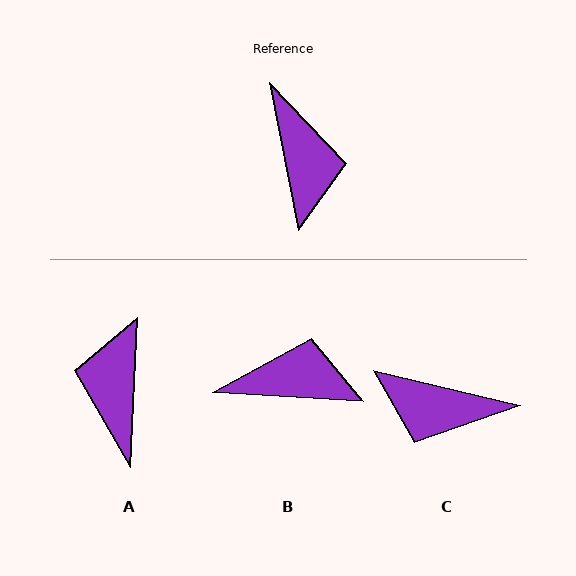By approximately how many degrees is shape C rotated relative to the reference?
Approximately 115 degrees clockwise.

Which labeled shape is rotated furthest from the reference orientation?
A, about 166 degrees away.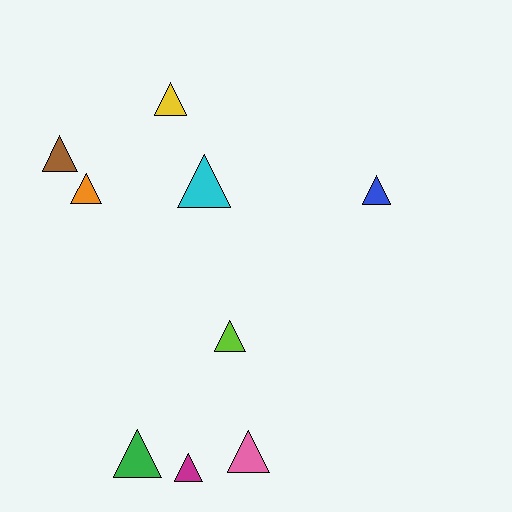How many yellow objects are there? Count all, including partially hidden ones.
There is 1 yellow object.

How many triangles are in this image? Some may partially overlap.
There are 9 triangles.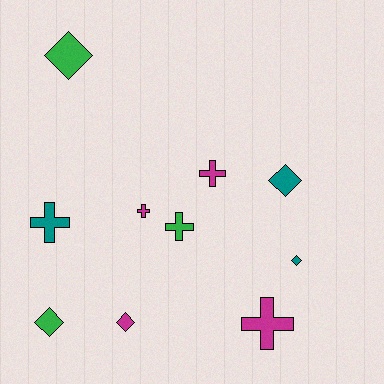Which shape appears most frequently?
Diamond, with 5 objects.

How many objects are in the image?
There are 10 objects.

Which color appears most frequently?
Magenta, with 4 objects.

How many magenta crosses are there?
There are 3 magenta crosses.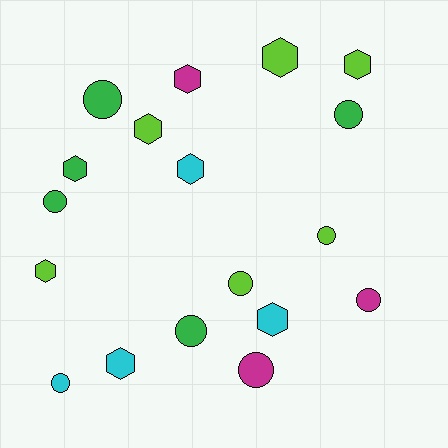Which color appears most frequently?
Lime, with 6 objects.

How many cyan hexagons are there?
There are 3 cyan hexagons.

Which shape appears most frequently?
Hexagon, with 9 objects.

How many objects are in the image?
There are 18 objects.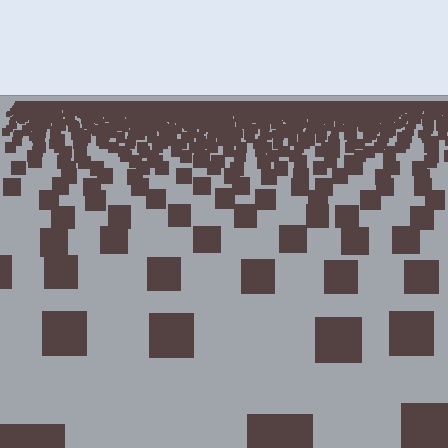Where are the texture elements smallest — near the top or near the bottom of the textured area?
Near the top.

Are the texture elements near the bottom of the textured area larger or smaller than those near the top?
Larger. Near the bottom, elements are closer to the viewer and appear at a bigger on-screen size.